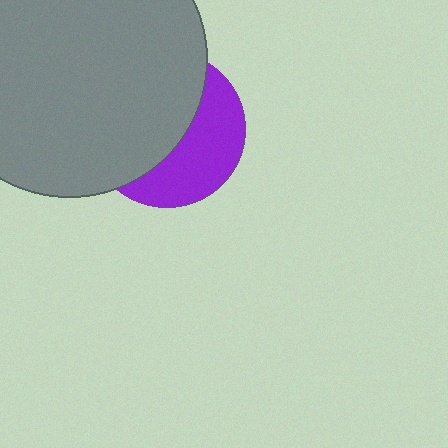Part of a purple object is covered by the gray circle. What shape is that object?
It is a circle.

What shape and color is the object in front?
The object in front is a gray circle.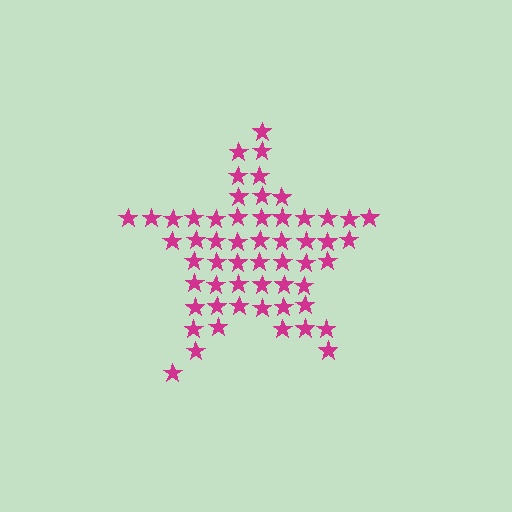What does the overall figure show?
The overall figure shows a star.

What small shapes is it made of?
It is made of small stars.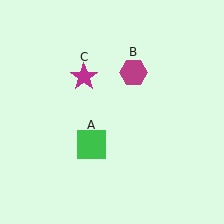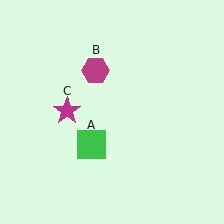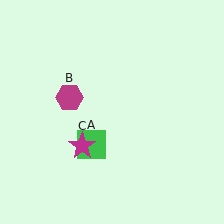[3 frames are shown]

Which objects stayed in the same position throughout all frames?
Green square (object A) remained stationary.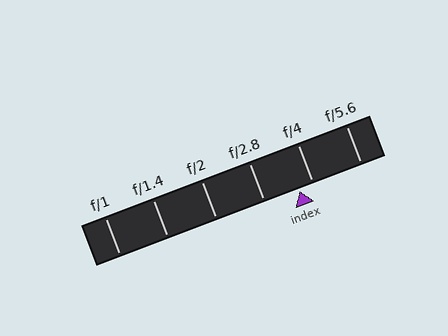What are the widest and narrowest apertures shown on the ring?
The widest aperture shown is f/1 and the narrowest is f/5.6.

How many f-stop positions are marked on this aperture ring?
There are 6 f-stop positions marked.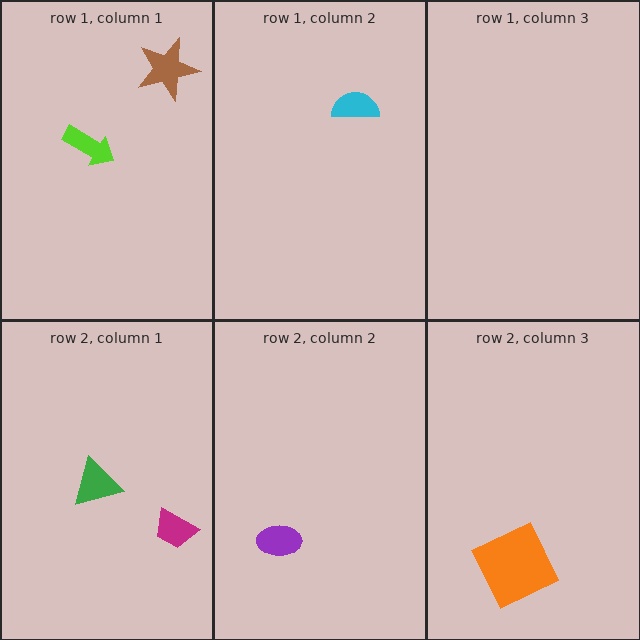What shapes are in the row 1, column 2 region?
The cyan semicircle.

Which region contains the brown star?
The row 1, column 1 region.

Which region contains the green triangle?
The row 2, column 1 region.